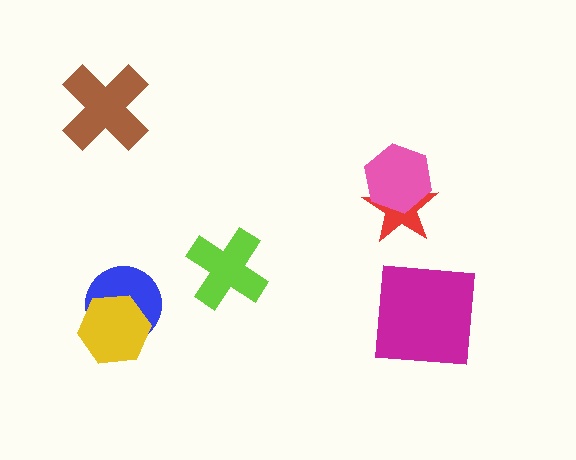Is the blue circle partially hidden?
Yes, it is partially covered by another shape.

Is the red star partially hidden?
Yes, it is partially covered by another shape.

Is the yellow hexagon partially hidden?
No, no other shape covers it.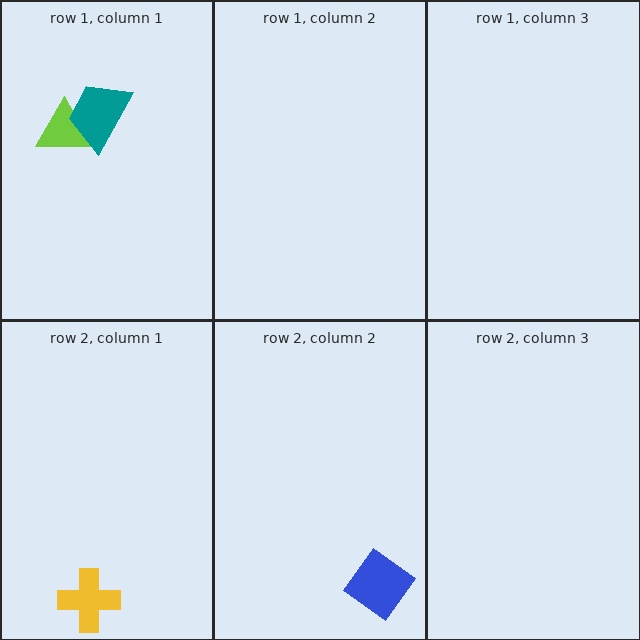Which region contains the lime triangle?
The row 1, column 1 region.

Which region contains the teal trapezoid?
The row 1, column 1 region.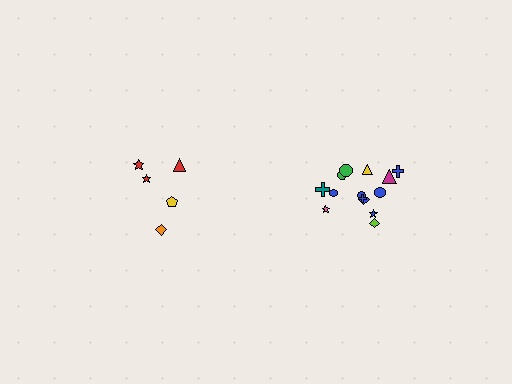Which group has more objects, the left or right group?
The right group.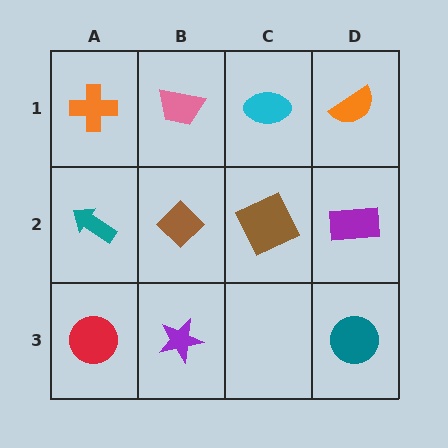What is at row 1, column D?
An orange semicircle.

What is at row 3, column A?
A red circle.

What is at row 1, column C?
A cyan ellipse.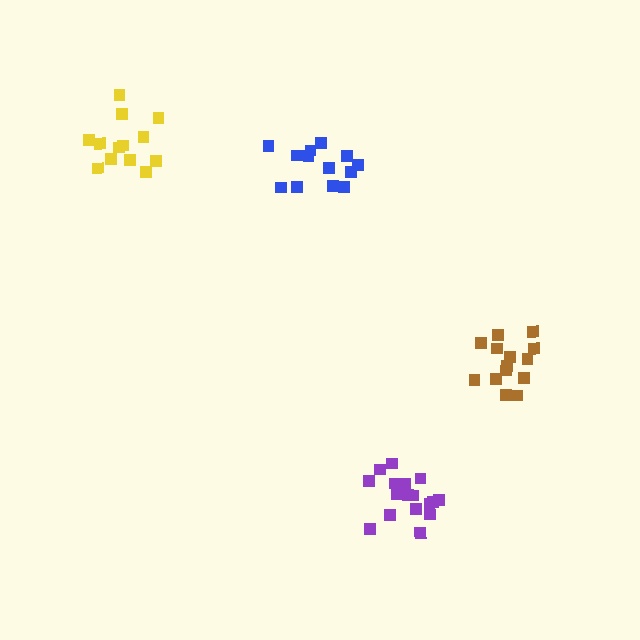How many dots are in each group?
Group 1: 17 dots, Group 2: 13 dots, Group 3: 14 dots, Group 4: 13 dots (57 total).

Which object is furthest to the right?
The brown cluster is rightmost.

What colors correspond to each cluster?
The clusters are colored: purple, yellow, brown, blue.